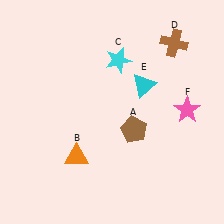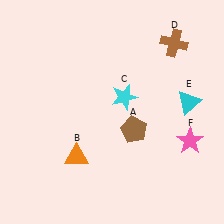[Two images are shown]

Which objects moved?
The objects that moved are: the cyan star (C), the cyan triangle (E), the pink star (F).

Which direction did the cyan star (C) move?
The cyan star (C) moved down.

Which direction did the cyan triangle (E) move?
The cyan triangle (E) moved right.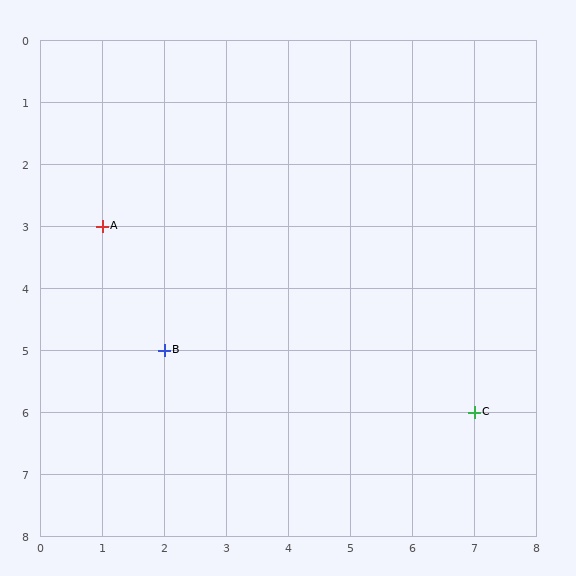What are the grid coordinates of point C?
Point C is at grid coordinates (7, 6).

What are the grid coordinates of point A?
Point A is at grid coordinates (1, 3).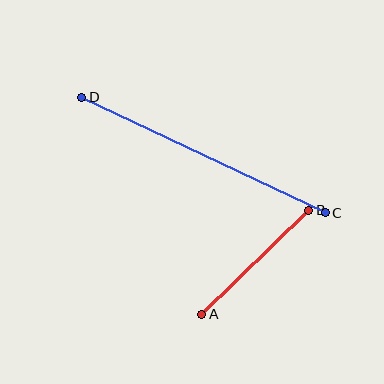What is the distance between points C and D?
The distance is approximately 270 pixels.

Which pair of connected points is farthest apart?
Points C and D are farthest apart.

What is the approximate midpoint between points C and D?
The midpoint is at approximately (203, 155) pixels.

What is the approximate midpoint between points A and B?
The midpoint is at approximately (255, 262) pixels.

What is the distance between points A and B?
The distance is approximately 149 pixels.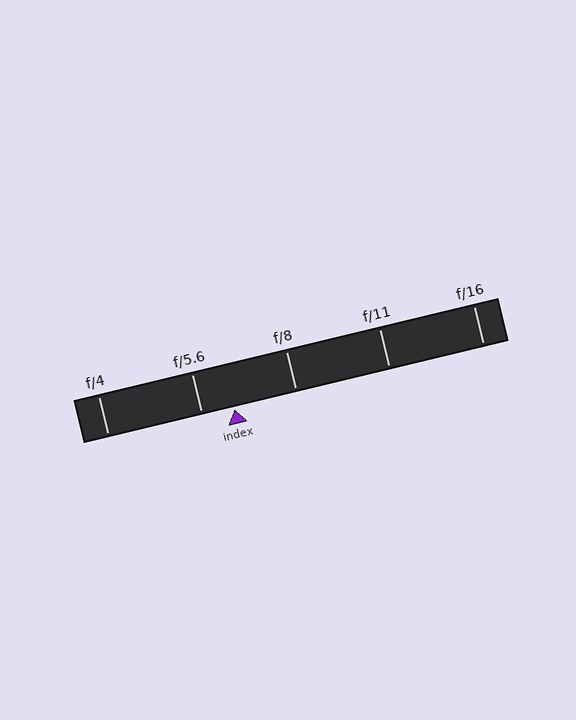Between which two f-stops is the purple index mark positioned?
The index mark is between f/5.6 and f/8.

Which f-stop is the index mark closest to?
The index mark is closest to f/5.6.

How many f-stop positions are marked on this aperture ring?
There are 5 f-stop positions marked.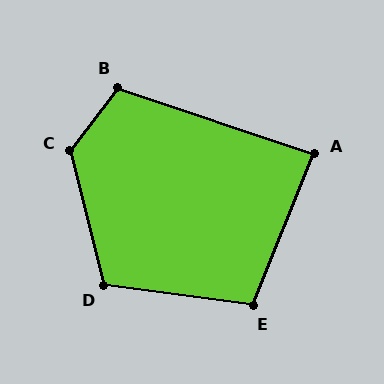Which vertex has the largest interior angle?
C, at approximately 130 degrees.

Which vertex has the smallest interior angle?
A, at approximately 86 degrees.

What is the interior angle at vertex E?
Approximately 105 degrees (obtuse).